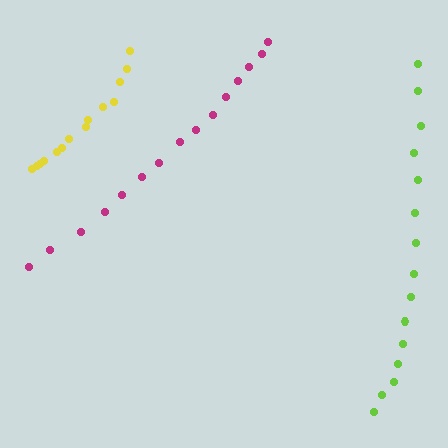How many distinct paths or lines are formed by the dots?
There are 3 distinct paths.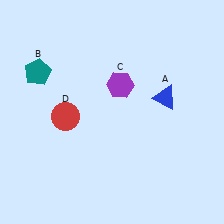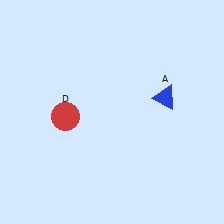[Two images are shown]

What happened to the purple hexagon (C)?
The purple hexagon (C) was removed in Image 2. It was in the top-right area of Image 1.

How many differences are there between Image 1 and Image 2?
There are 2 differences between the two images.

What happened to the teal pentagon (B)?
The teal pentagon (B) was removed in Image 2. It was in the top-left area of Image 1.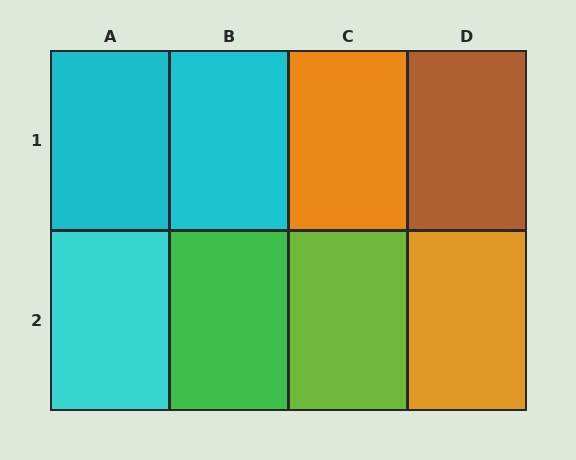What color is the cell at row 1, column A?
Cyan.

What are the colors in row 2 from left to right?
Cyan, green, lime, orange.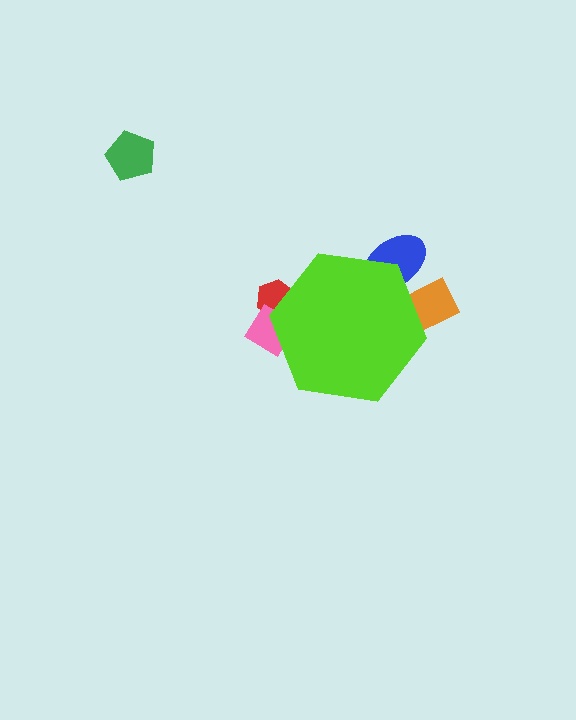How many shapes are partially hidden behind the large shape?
4 shapes are partially hidden.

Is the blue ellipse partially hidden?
Yes, the blue ellipse is partially hidden behind the lime hexagon.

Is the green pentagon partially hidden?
No, the green pentagon is fully visible.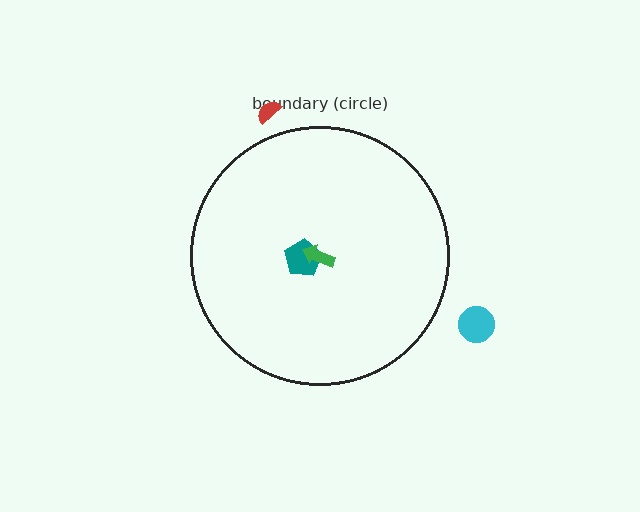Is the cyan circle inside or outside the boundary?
Outside.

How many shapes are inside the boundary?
2 inside, 2 outside.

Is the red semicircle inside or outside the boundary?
Outside.